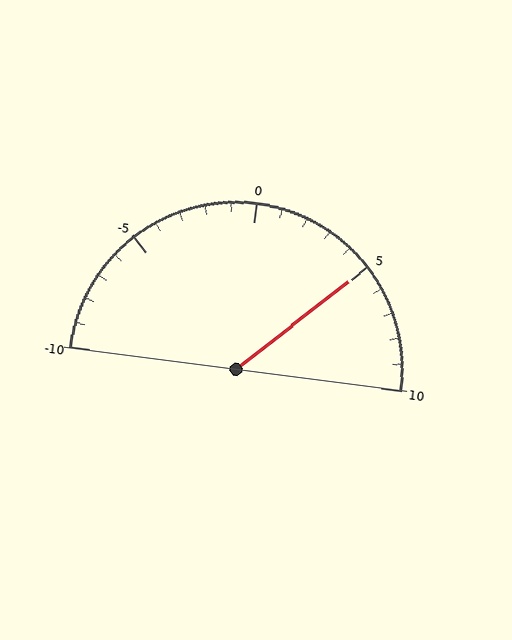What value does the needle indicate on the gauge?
The needle indicates approximately 5.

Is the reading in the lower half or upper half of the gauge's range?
The reading is in the upper half of the range (-10 to 10).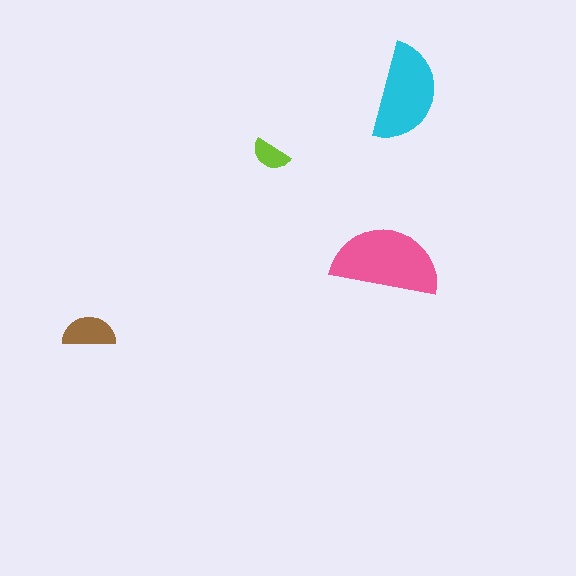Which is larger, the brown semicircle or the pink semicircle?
The pink one.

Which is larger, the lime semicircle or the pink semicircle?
The pink one.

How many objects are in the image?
There are 4 objects in the image.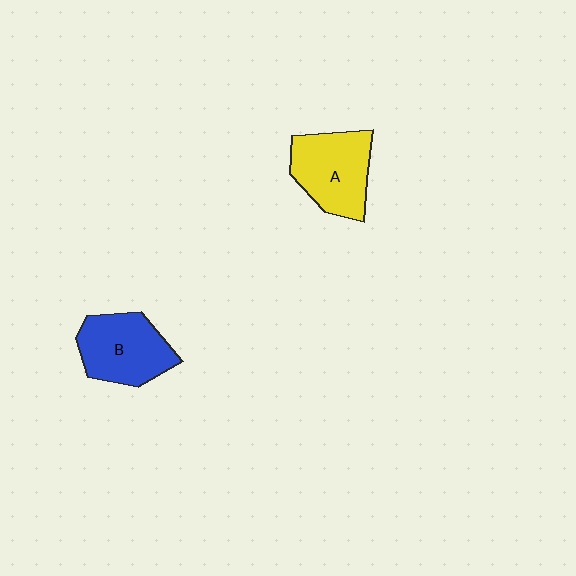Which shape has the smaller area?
Shape B (blue).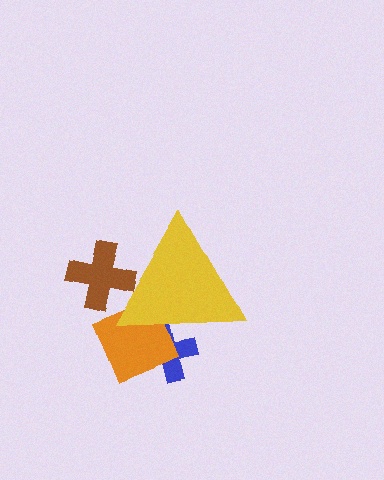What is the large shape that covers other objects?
A yellow triangle.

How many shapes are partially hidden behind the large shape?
3 shapes are partially hidden.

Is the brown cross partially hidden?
Yes, the brown cross is partially hidden behind the yellow triangle.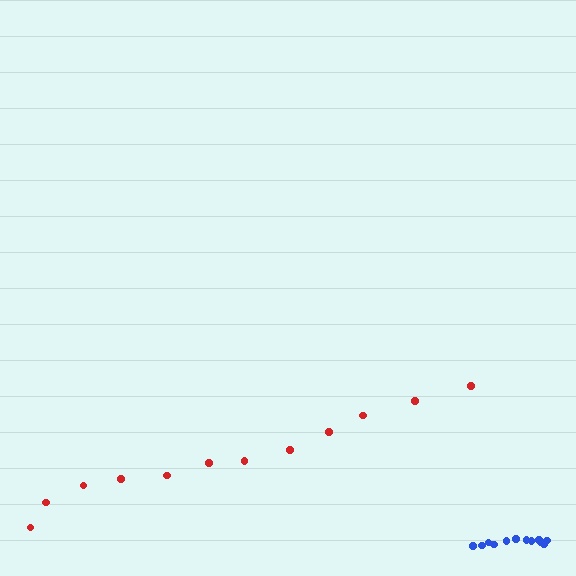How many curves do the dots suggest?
There are 2 distinct paths.